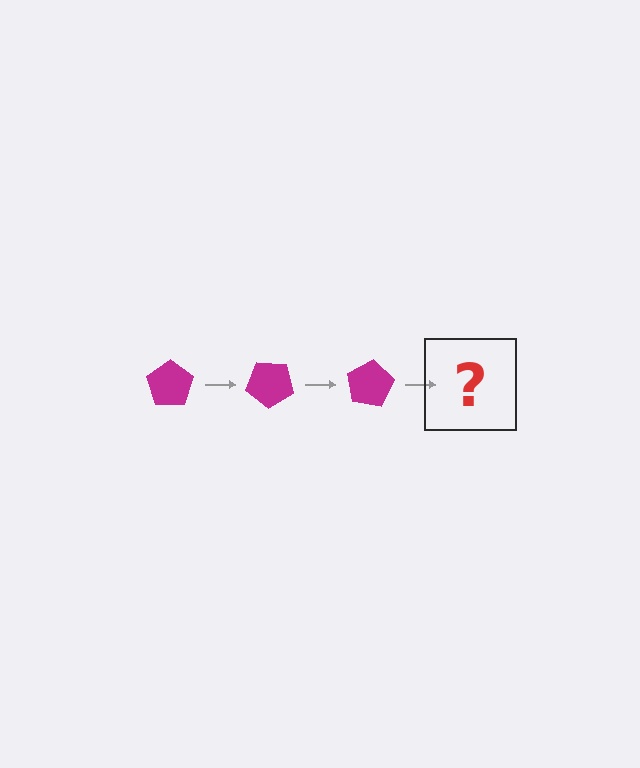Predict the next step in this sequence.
The next step is a magenta pentagon rotated 120 degrees.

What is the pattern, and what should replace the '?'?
The pattern is that the pentagon rotates 40 degrees each step. The '?' should be a magenta pentagon rotated 120 degrees.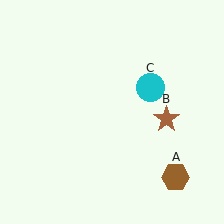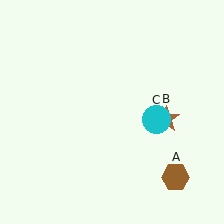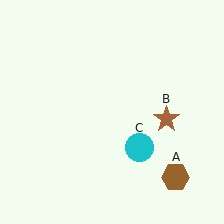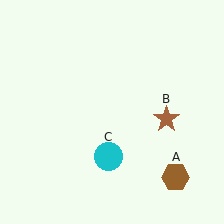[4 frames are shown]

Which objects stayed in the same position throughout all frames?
Brown hexagon (object A) and brown star (object B) remained stationary.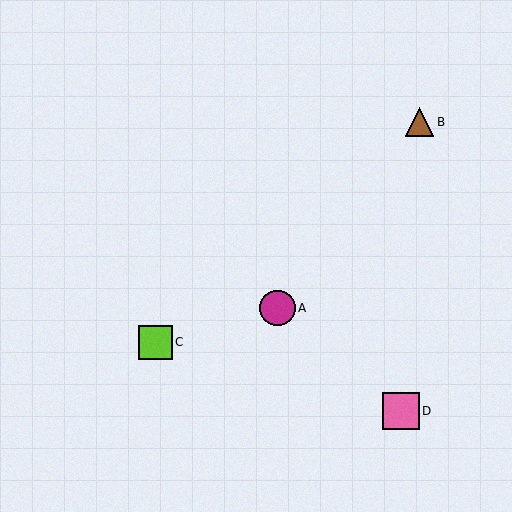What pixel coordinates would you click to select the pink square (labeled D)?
Click at (401, 411) to select the pink square D.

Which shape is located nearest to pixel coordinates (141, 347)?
The lime square (labeled C) at (156, 342) is nearest to that location.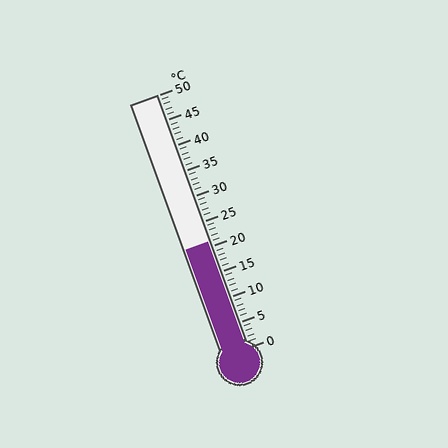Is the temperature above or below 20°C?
The temperature is above 20°C.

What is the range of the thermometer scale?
The thermometer scale ranges from 0°C to 50°C.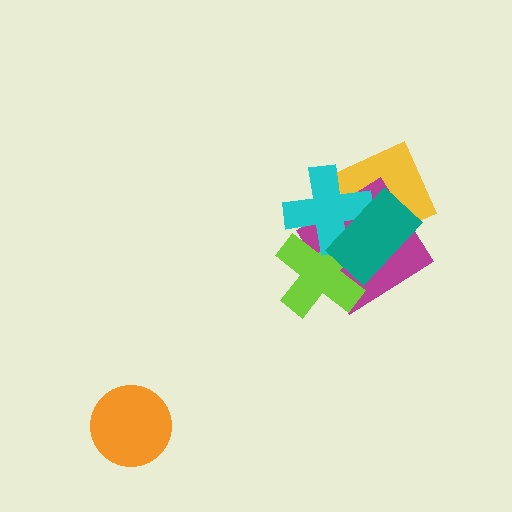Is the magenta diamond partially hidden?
Yes, it is partially covered by another shape.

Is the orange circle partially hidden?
No, no other shape covers it.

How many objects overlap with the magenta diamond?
4 objects overlap with the magenta diamond.